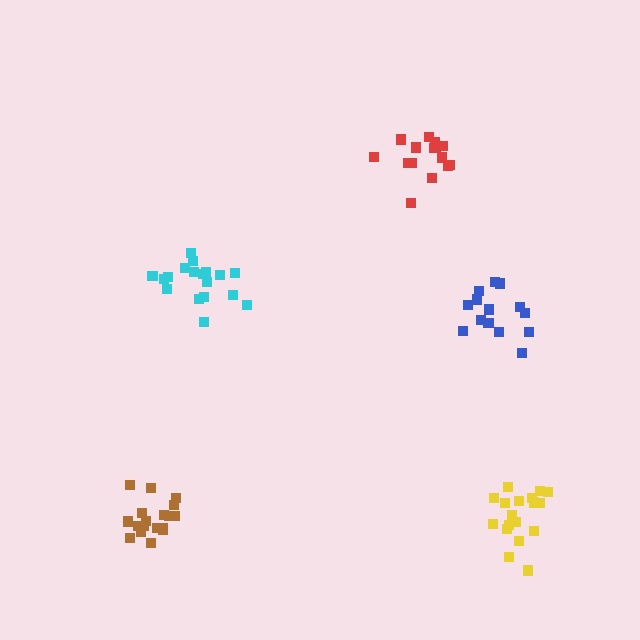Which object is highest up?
The red cluster is topmost.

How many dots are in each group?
Group 1: 14 dots, Group 2: 18 dots, Group 3: 18 dots, Group 4: 15 dots, Group 5: 19 dots (84 total).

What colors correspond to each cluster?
The clusters are colored: blue, cyan, brown, red, yellow.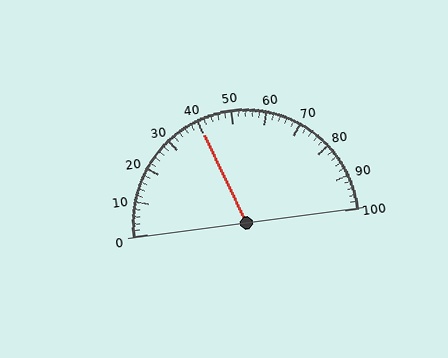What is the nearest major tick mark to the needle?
The nearest major tick mark is 40.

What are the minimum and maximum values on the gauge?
The gauge ranges from 0 to 100.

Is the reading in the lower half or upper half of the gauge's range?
The reading is in the lower half of the range (0 to 100).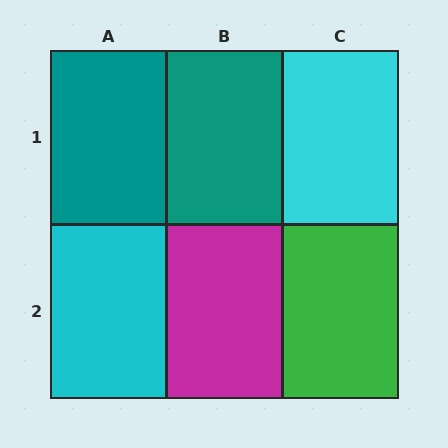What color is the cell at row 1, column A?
Teal.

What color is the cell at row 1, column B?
Teal.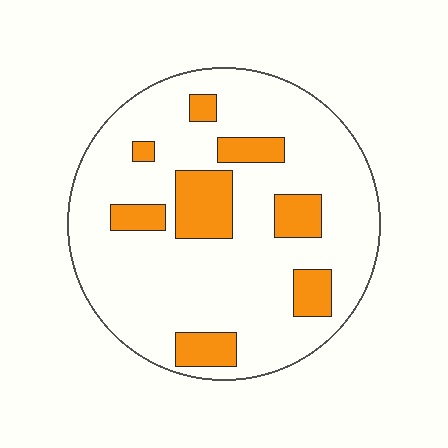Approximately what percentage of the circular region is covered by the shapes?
Approximately 20%.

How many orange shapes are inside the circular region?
8.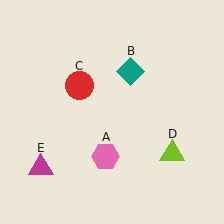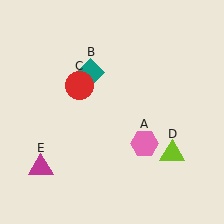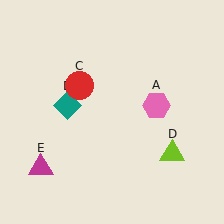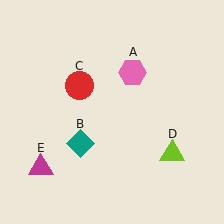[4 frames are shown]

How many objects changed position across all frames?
2 objects changed position: pink hexagon (object A), teal diamond (object B).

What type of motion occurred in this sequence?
The pink hexagon (object A), teal diamond (object B) rotated counterclockwise around the center of the scene.